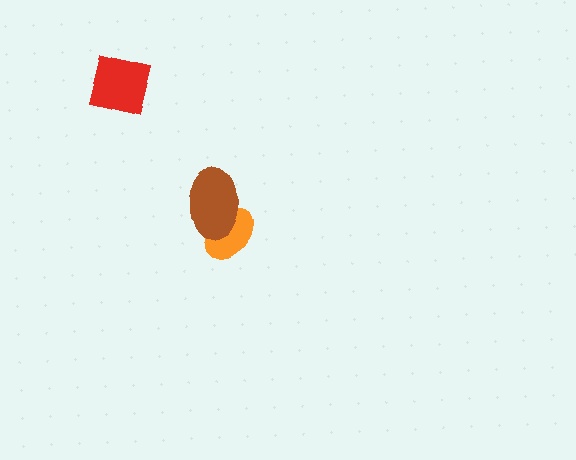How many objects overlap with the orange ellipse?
1 object overlaps with the orange ellipse.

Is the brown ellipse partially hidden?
No, no other shape covers it.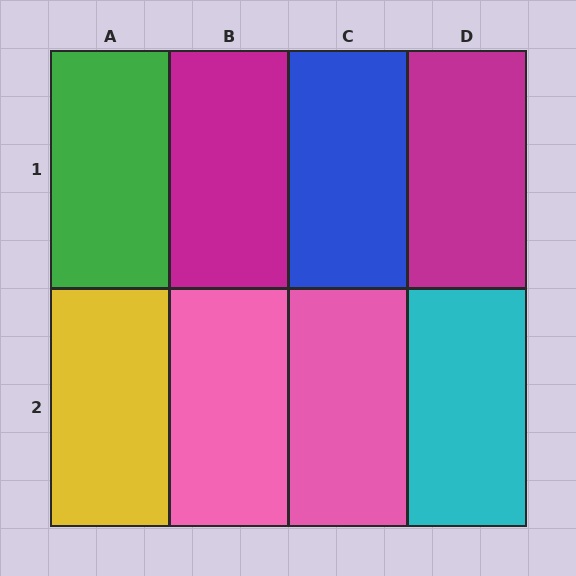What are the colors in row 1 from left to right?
Green, magenta, blue, magenta.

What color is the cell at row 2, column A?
Yellow.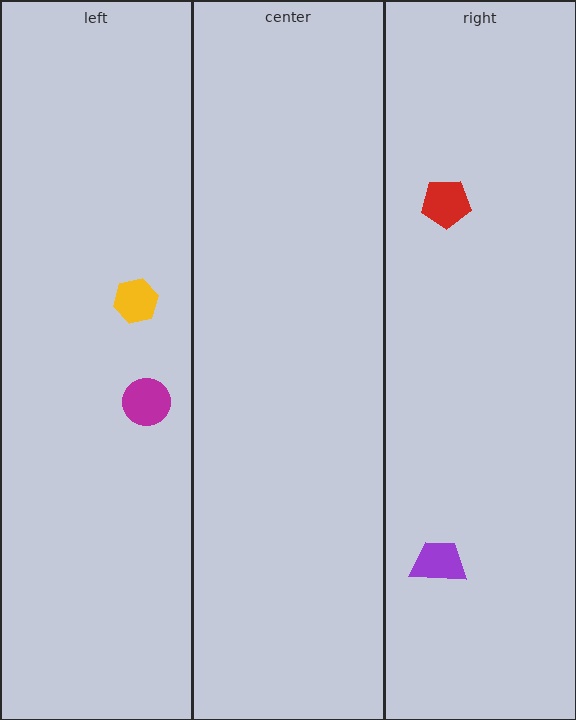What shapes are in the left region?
The yellow hexagon, the magenta circle.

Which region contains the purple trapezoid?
The right region.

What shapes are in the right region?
The red pentagon, the purple trapezoid.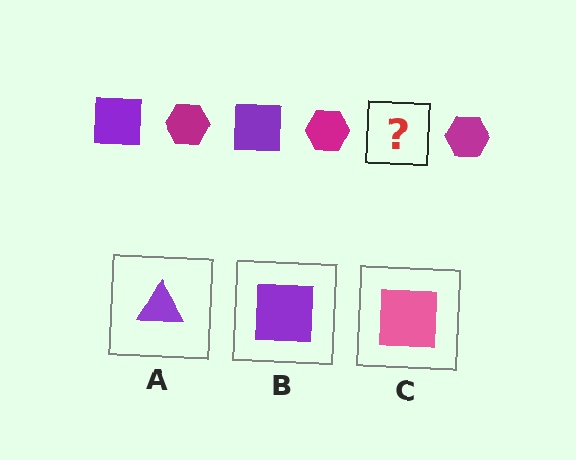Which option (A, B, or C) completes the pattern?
B.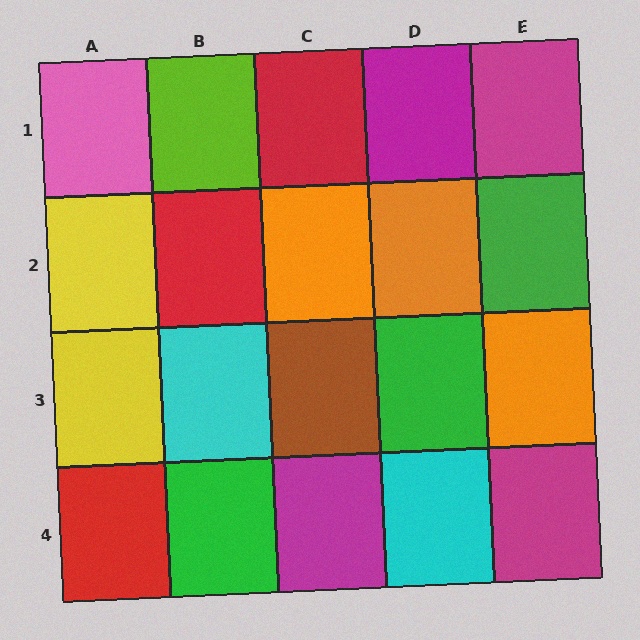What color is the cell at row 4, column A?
Red.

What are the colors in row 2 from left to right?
Yellow, red, orange, orange, green.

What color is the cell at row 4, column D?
Cyan.